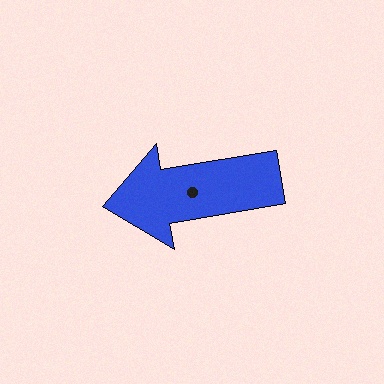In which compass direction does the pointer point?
West.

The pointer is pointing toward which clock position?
Roughly 9 o'clock.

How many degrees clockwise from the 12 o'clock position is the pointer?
Approximately 261 degrees.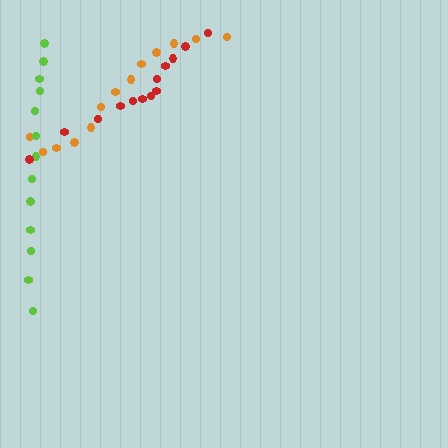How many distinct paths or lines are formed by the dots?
There are 3 distinct paths.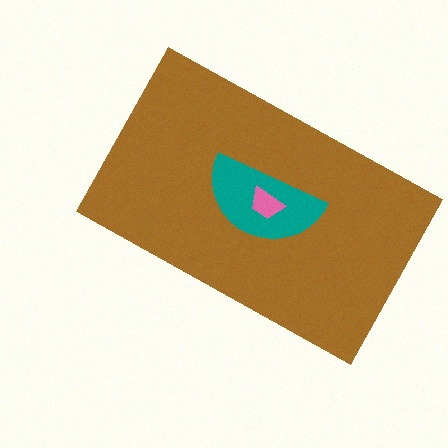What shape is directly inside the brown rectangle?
The teal semicircle.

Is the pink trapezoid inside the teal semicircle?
Yes.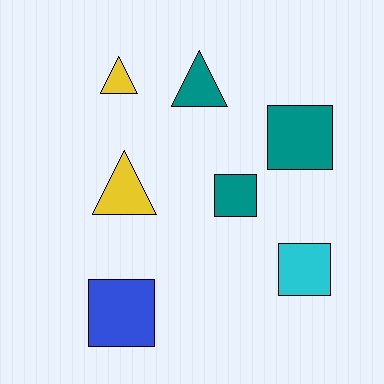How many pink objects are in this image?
There are no pink objects.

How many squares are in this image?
There are 4 squares.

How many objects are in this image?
There are 7 objects.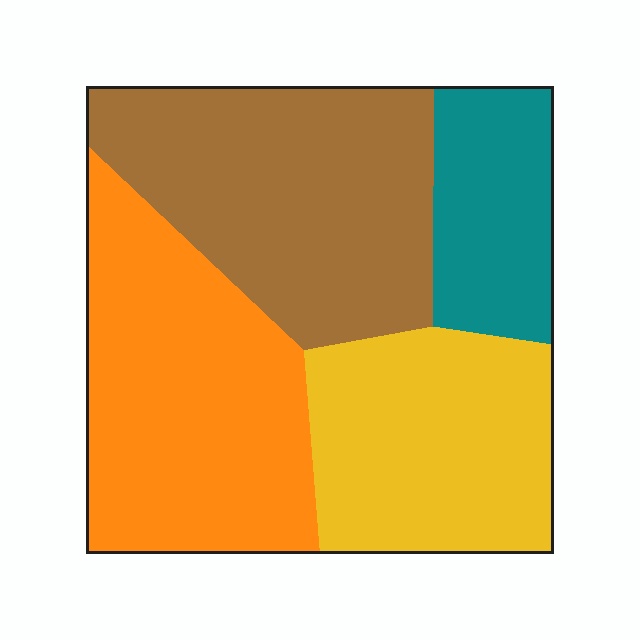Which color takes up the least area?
Teal, at roughly 15%.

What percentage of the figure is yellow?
Yellow takes up about one quarter (1/4) of the figure.